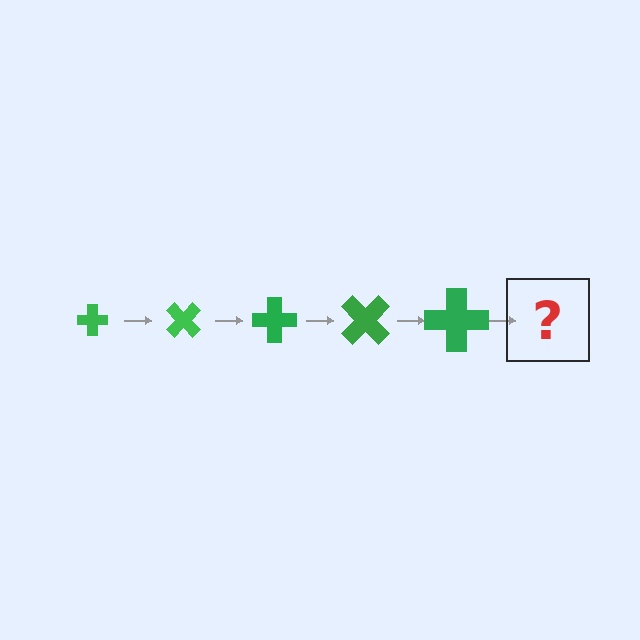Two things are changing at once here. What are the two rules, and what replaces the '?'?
The two rules are that the cross grows larger each step and it rotates 45 degrees each step. The '?' should be a cross, larger than the previous one and rotated 225 degrees from the start.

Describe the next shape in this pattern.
It should be a cross, larger than the previous one and rotated 225 degrees from the start.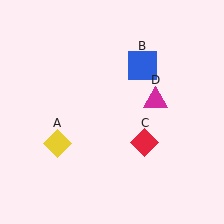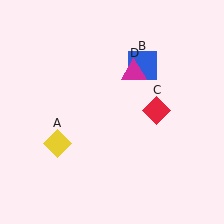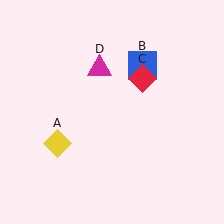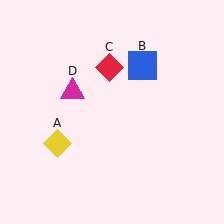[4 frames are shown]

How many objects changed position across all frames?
2 objects changed position: red diamond (object C), magenta triangle (object D).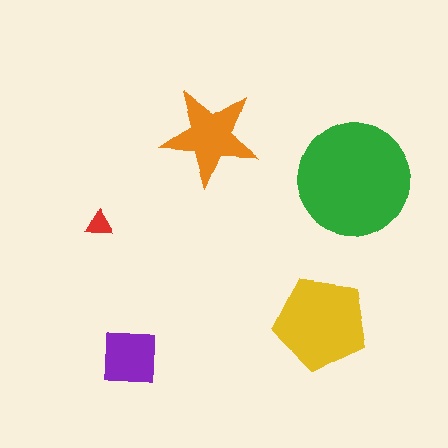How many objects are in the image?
There are 5 objects in the image.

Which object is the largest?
The green circle.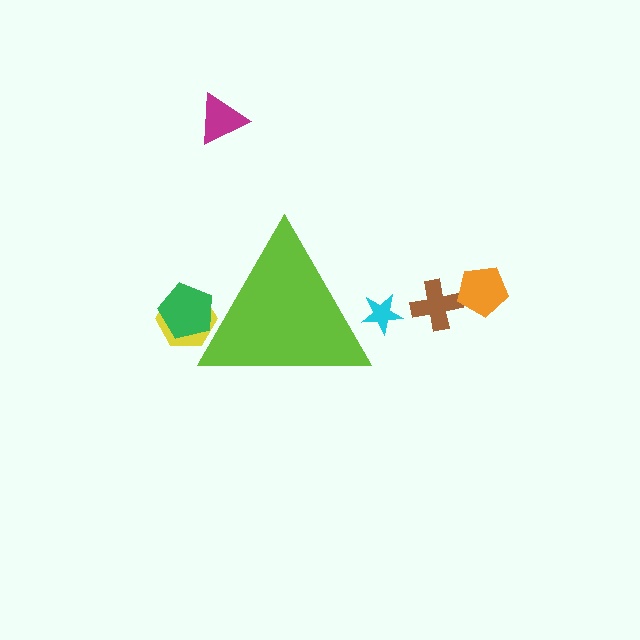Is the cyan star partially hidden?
Yes, the cyan star is partially hidden behind the lime triangle.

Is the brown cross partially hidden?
No, the brown cross is fully visible.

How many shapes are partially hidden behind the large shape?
3 shapes are partially hidden.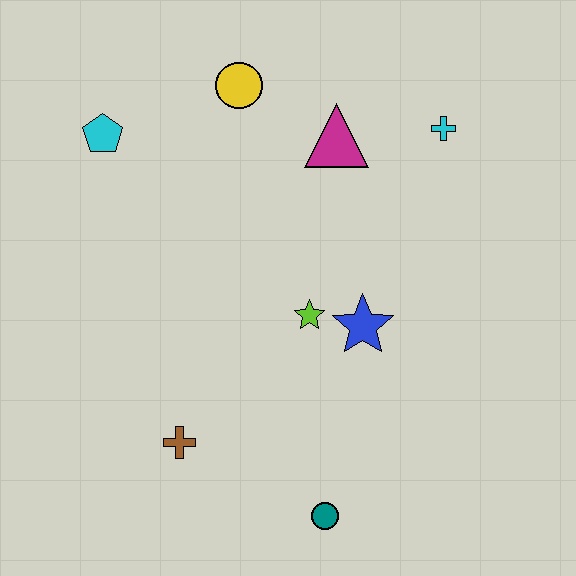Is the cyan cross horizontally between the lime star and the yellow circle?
No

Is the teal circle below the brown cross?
Yes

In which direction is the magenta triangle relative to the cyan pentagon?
The magenta triangle is to the right of the cyan pentagon.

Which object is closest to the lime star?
The blue star is closest to the lime star.